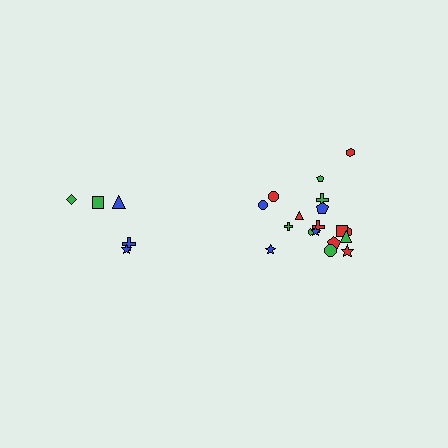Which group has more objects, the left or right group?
The right group.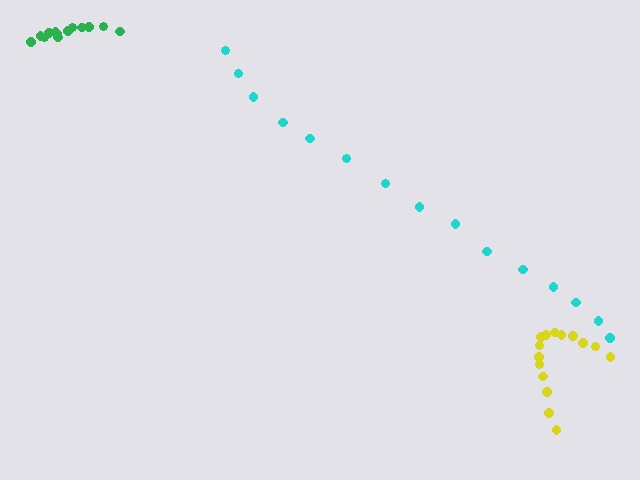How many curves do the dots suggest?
There are 3 distinct paths.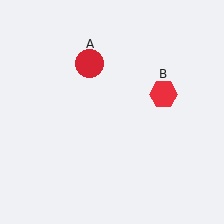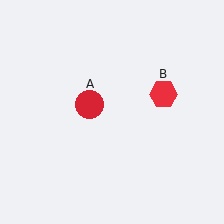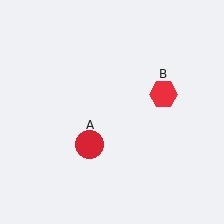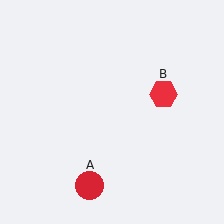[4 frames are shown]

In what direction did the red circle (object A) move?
The red circle (object A) moved down.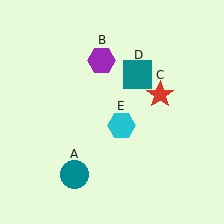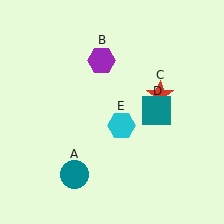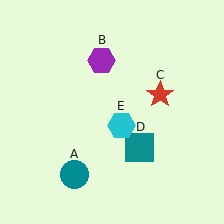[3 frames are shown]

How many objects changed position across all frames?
1 object changed position: teal square (object D).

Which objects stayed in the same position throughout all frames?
Teal circle (object A) and purple hexagon (object B) and red star (object C) and cyan hexagon (object E) remained stationary.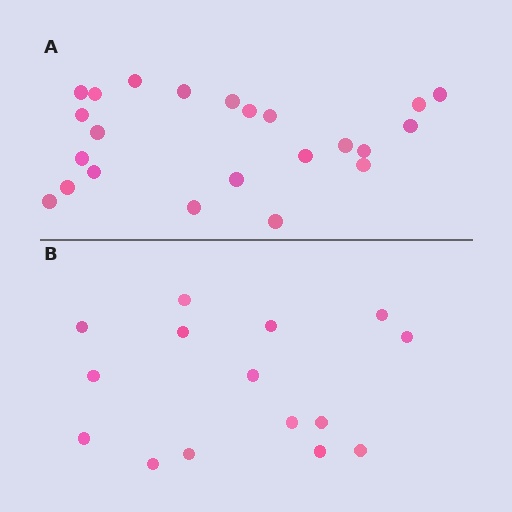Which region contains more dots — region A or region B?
Region A (the top region) has more dots.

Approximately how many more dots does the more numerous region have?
Region A has roughly 8 or so more dots than region B.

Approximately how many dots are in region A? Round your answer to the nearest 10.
About 20 dots. (The exact count is 23, which rounds to 20.)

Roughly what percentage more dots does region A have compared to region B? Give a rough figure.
About 55% more.